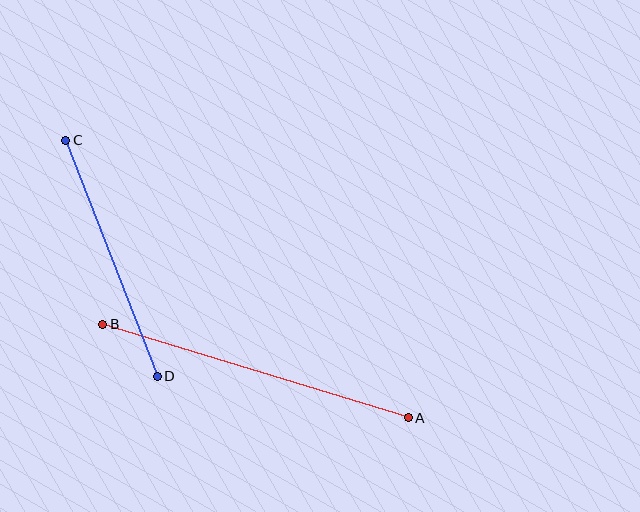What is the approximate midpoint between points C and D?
The midpoint is at approximately (111, 258) pixels.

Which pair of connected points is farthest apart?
Points A and B are farthest apart.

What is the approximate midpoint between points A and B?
The midpoint is at approximately (255, 371) pixels.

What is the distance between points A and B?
The distance is approximately 319 pixels.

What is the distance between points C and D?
The distance is approximately 253 pixels.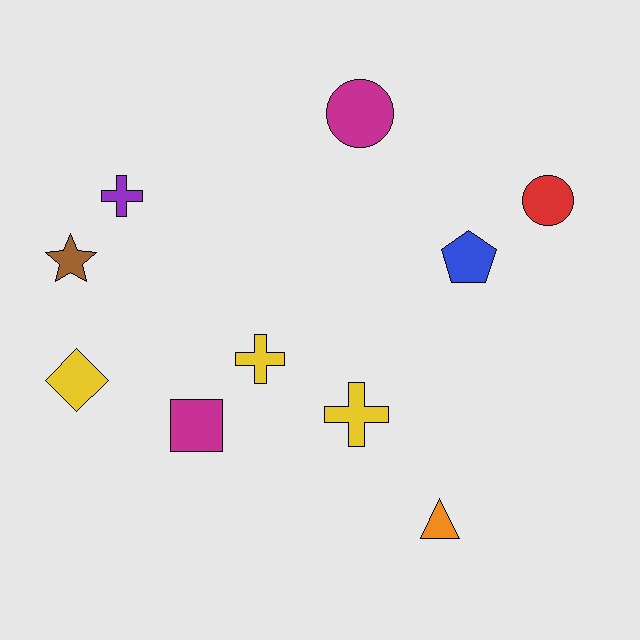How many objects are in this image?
There are 10 objects.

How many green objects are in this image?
There are no green objects.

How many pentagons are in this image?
There is 1 pentagon.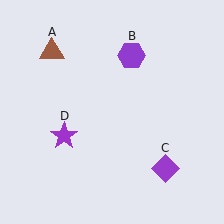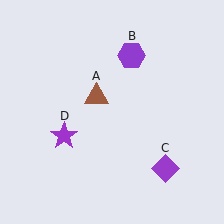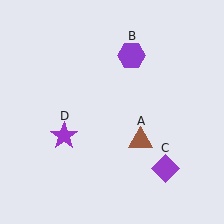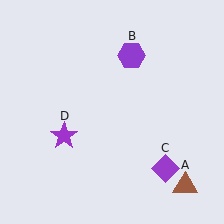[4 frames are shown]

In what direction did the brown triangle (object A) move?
The brown triangle (object A) moved down and to the right.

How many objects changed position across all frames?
1 object changed position: brown triangle (object A).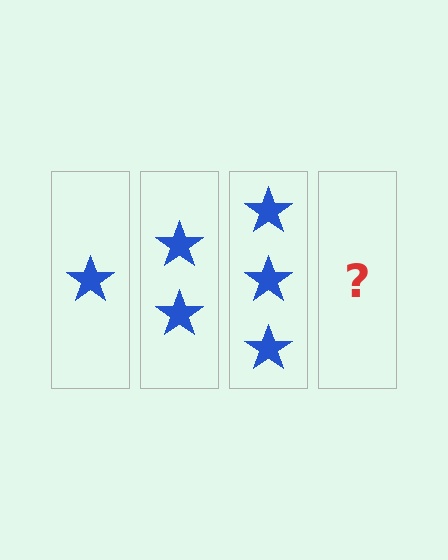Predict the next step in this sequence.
The next step is 4 stars.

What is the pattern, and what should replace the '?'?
The pattern is that each step adds one more star. The '?' should be 4 stars.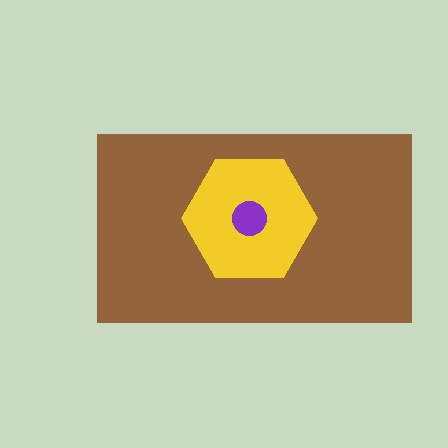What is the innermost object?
The purple circle.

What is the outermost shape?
The brown rectangle.